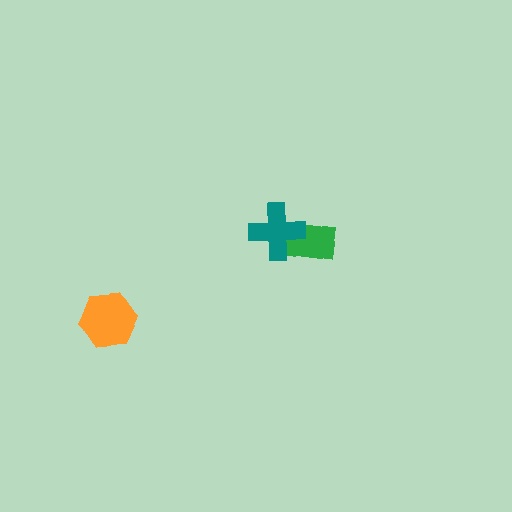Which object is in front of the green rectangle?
The teal cross is in front of the green rectangle.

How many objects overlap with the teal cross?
1 object overlaps with the teal cross.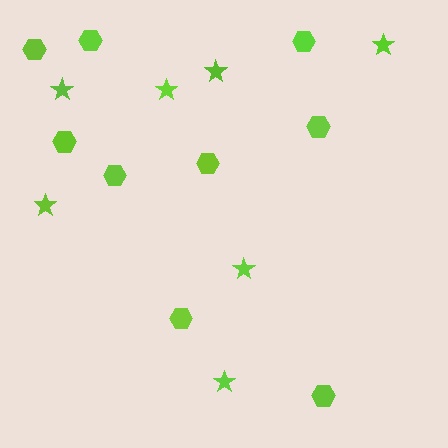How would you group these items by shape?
There are 2 groups: one group of hexagons (9) and one group of stars (7).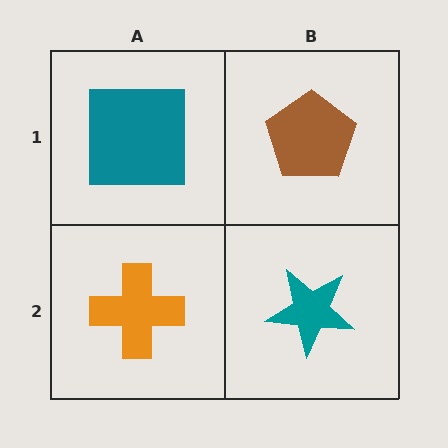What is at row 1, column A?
A teal square.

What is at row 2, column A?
An orange cross.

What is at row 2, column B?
A teal star.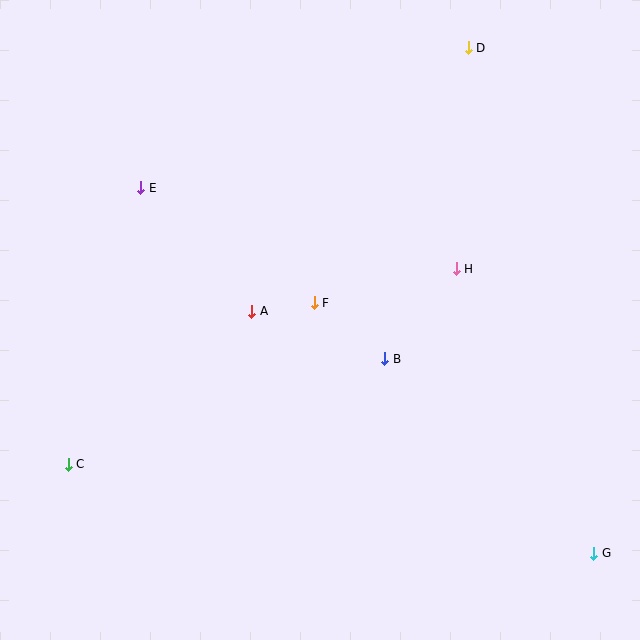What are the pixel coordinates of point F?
Point F is at (314, 303).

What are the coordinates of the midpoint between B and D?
The midpoint between B and D is at (427, 203).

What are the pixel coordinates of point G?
Point G is at (594, 553).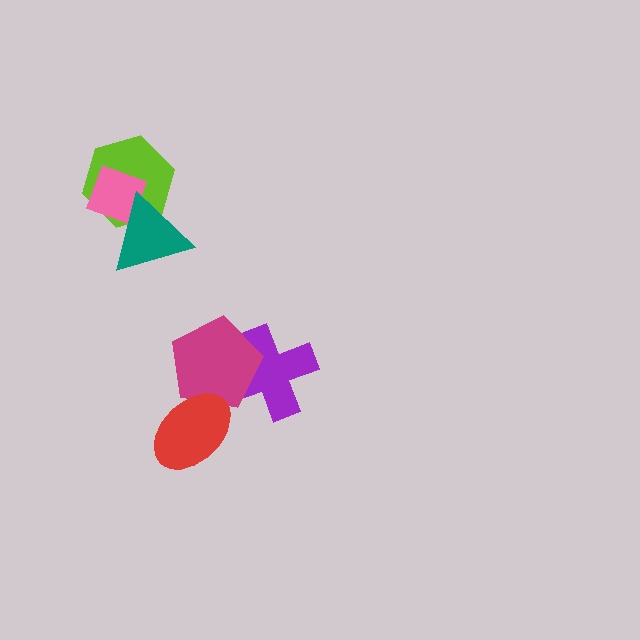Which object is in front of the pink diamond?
The teal triangle is in front of the pink diamond.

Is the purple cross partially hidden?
Yes, it is partially covered by another shape.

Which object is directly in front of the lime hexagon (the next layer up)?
The pink diamond is directly in front of the lime hexagon.